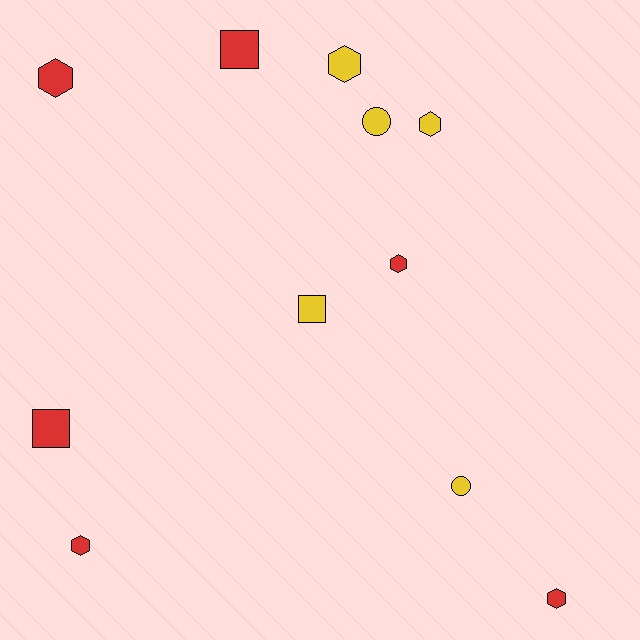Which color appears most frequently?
Red, with 6 objects.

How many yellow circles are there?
There are 2 yellow circles.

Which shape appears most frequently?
Hexagon, with 6 objects.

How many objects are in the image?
There are 11 objects.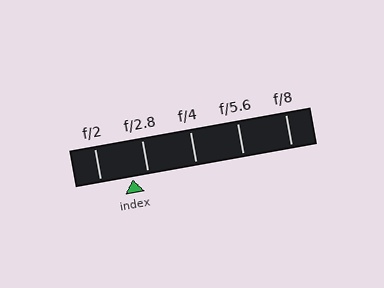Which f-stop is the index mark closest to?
The index mark is closest to f/2.8.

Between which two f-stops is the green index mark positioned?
The index mark is between f/2 and f/2.8.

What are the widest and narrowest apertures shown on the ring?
The widest aperture shown is f/2 and the narrowest is f/8.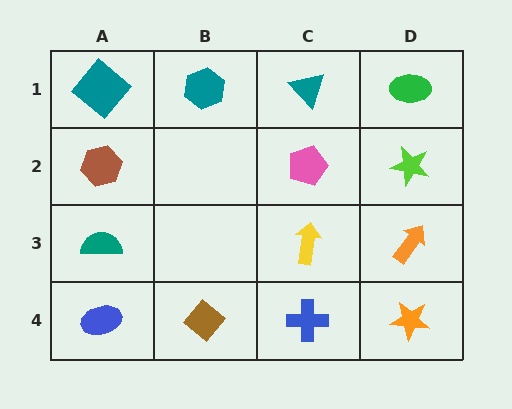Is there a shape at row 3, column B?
No, that cell is empty.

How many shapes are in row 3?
3 shapes.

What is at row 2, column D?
A lime star.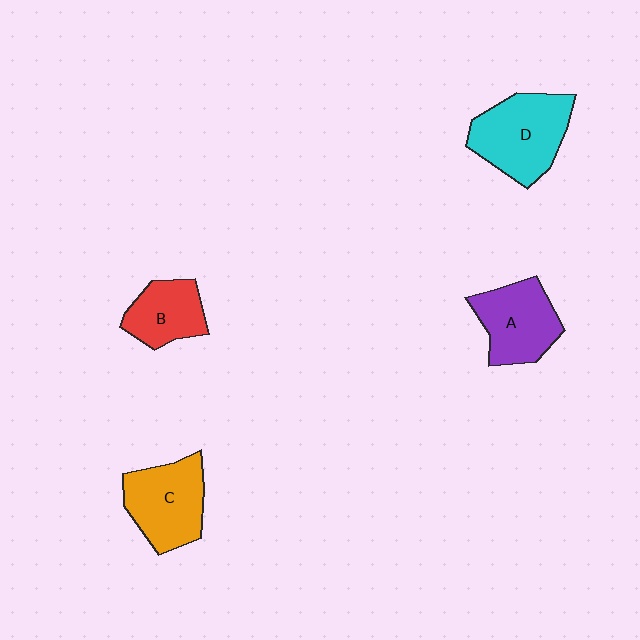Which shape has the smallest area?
Shape B (red).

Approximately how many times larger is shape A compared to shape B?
Approximately 1.3 times.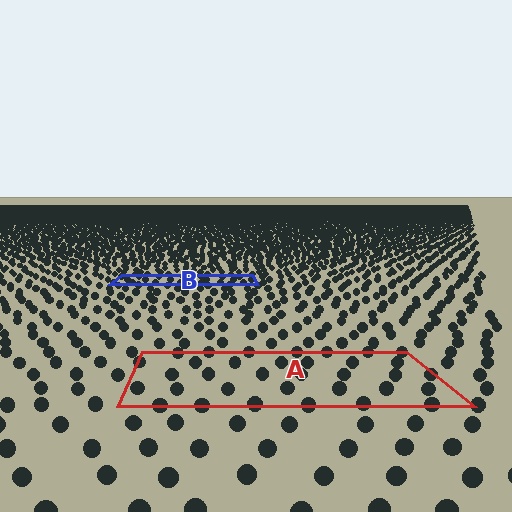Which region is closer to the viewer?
Region A is closer. The texture elements there are larger and more spread out.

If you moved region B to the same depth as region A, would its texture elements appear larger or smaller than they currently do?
They would appear larger. At a closer depth, the same texture elements are projected at a bigger on-screen size.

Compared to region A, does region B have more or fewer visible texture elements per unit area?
Region B has more texture elements per unit area — they are packed more densely because it is farther away.